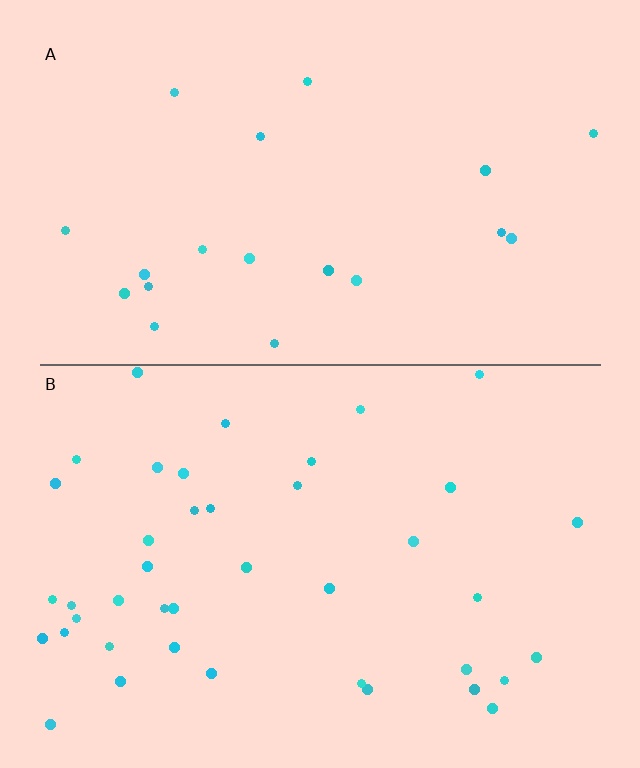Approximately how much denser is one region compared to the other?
Approximately 2.1× — region B over region A.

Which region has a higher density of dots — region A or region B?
B (the bottom).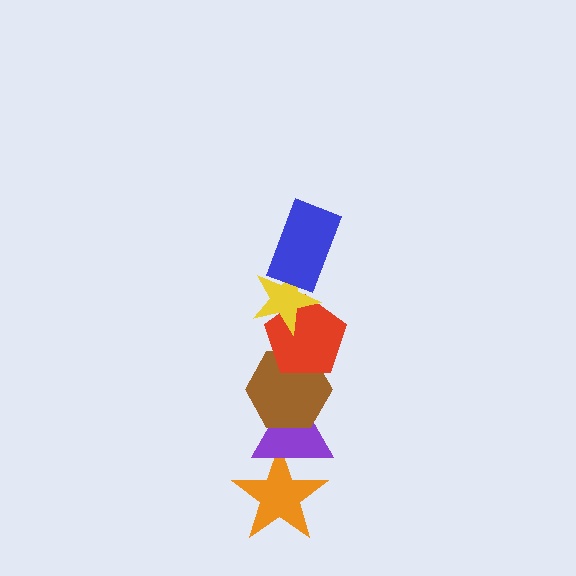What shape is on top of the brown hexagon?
The red pentagon is on top of the brown hexagon.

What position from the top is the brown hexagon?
The brown hexagon is 4th from the top.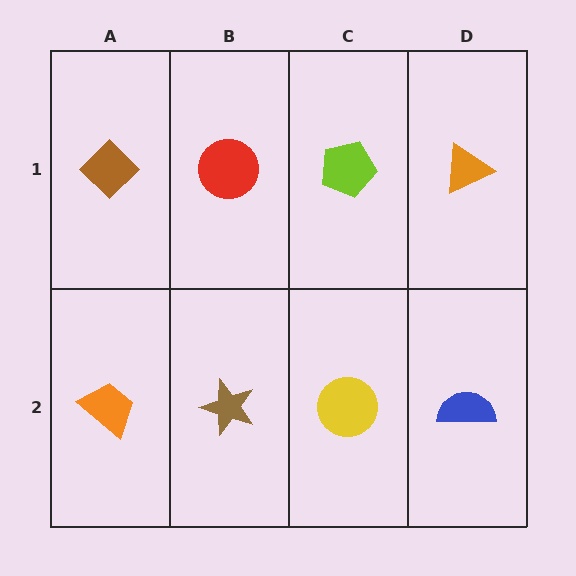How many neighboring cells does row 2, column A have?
2.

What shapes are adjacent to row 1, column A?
An orange trapezoid (row 2, column A), a red circle (row 1, column B).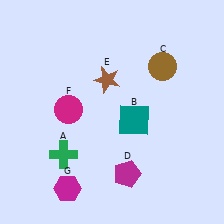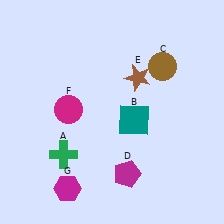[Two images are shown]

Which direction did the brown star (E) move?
The brown star (E) moved right.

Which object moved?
The brown star (E) moved right.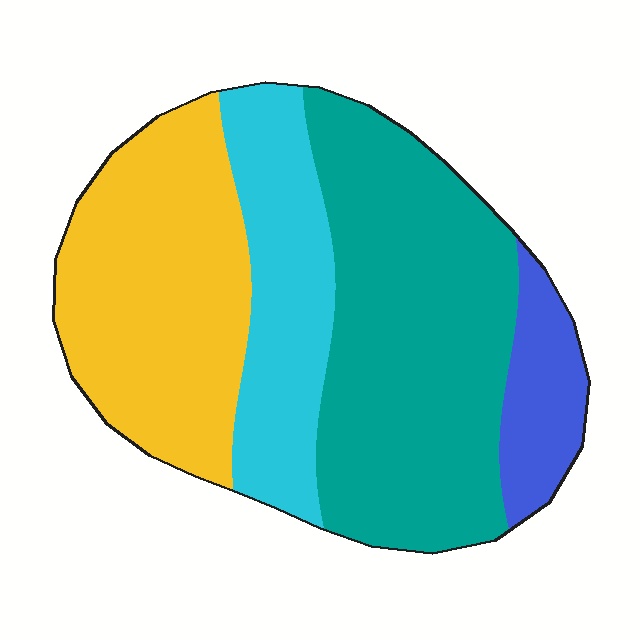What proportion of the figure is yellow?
Yellow takes up between a quarter and a half of the figure.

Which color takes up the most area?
Teal, at roughly 40%.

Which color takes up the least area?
Blue, at roughly 10%.